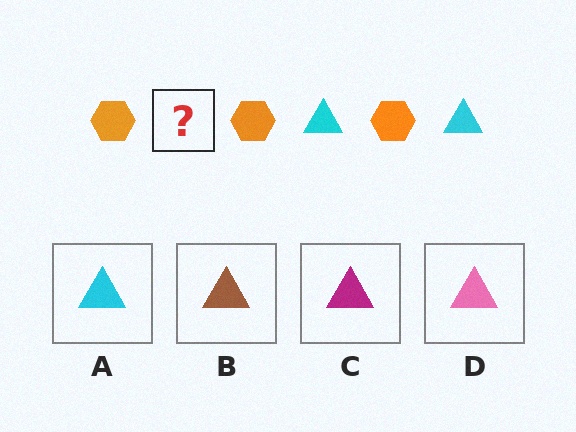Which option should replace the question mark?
Option A.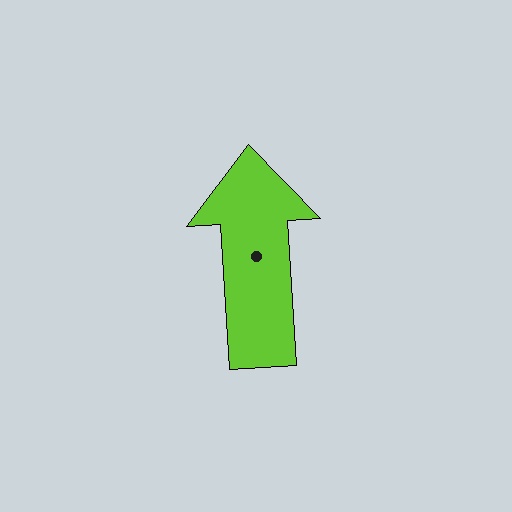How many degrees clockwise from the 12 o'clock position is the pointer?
Approximately 356 degrees.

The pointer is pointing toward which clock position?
Roughly 12 o'clock.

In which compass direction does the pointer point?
North.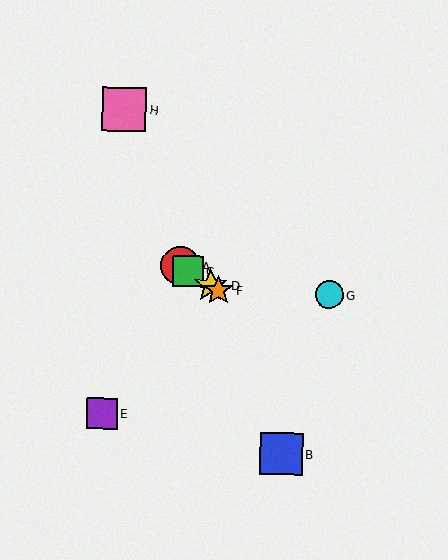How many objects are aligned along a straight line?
4 objects (A, C, D, F) are aligned along a straight line.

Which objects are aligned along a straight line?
Objects A, C, D, F are aligned along a straight line.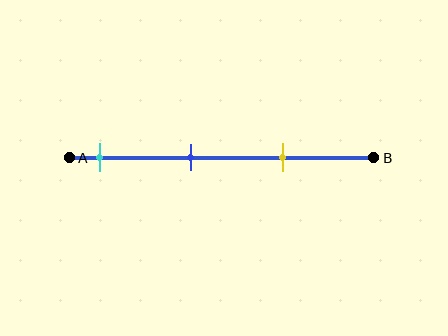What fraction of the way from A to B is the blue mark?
The blue mark is approximately 40% (0.4) of the way from A to B.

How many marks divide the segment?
There are 3 marks dividing the segment.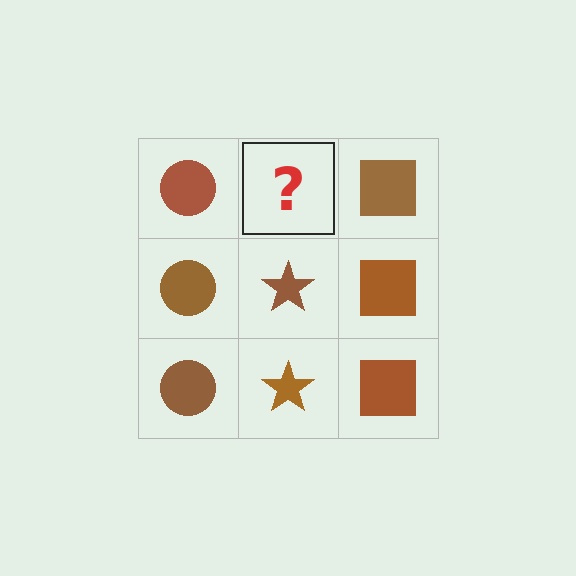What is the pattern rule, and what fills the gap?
The rule is that each column has a consistent shape. The gap should be filled with a brown star.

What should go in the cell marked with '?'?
The missing cell should contain a brown star.